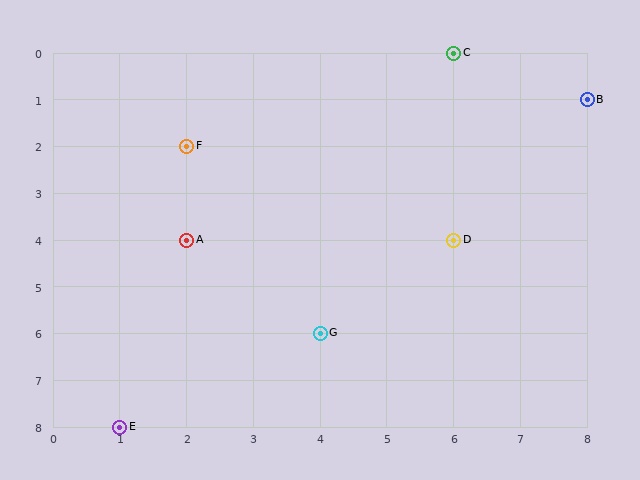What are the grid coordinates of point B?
Point B is at grid coordinates (8, 1).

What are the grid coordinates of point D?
Point D is at grid coordinates (6, 4).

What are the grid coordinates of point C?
Point C is at grid coordinates (6, 0).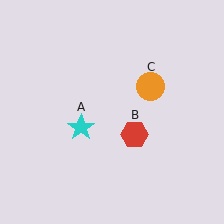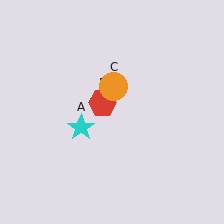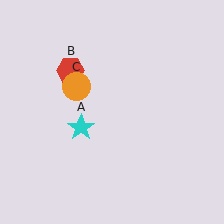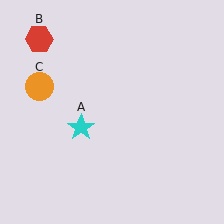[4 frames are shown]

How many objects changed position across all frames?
2 objects changed position: red hexagon (object B), orange circle (object C).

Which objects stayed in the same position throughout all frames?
Cyan star (object A) remained stationary.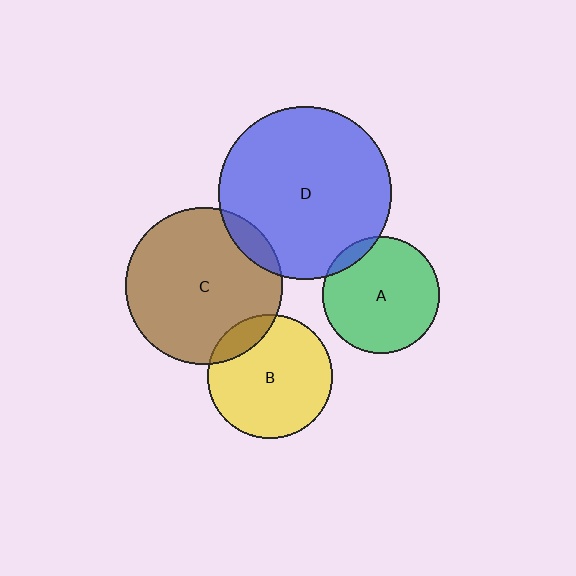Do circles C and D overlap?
Yes.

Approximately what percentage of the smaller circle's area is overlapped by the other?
Approximately 10%.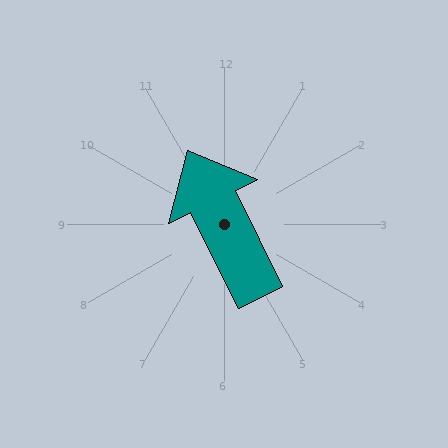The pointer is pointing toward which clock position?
Roughly 11 o'clock.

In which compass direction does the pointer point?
Northwest.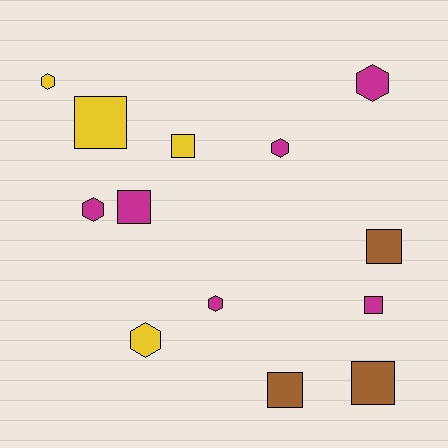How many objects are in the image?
There are 13 objects.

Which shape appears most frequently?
Square, with 7 objects.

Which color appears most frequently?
Magenta, with 6 objects.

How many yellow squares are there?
There are 2 yellow squares.